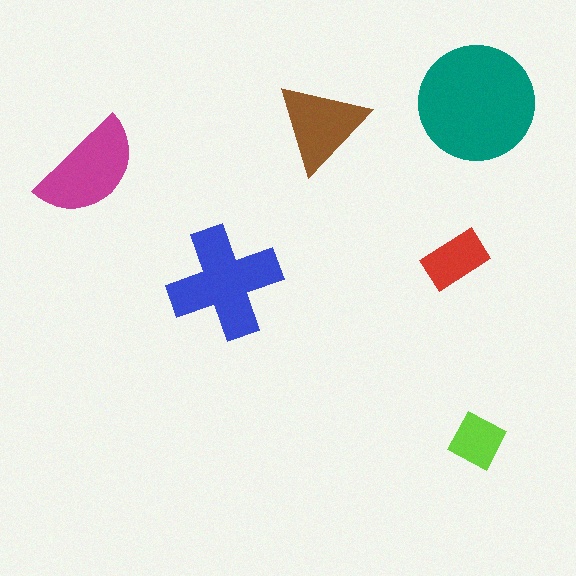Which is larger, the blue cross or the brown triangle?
The blue cross.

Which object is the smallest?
The lime diamond.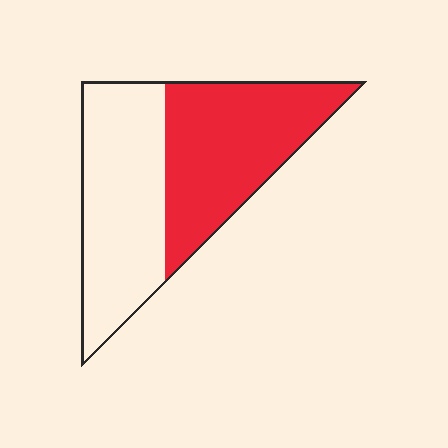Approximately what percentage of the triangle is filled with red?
Approximately 50%.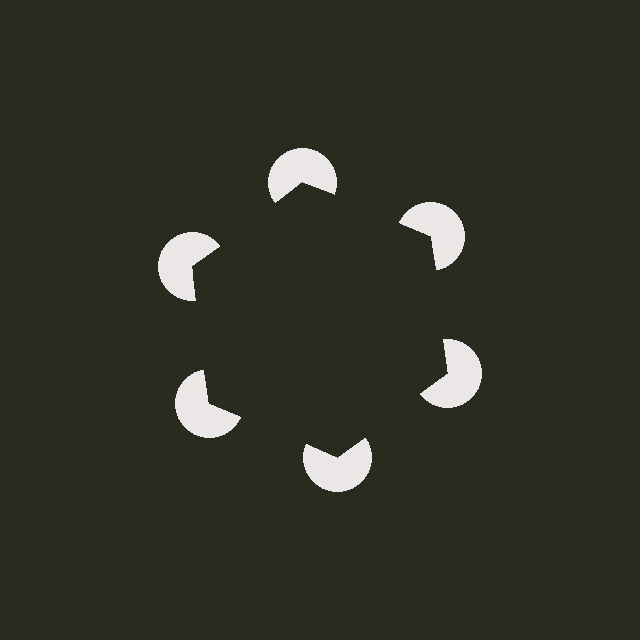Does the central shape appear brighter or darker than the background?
It typically appears slightly darker than the background, even though no actual brightness change is drawn.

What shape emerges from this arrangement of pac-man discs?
An illusory hexagon — its edges are inferred from the aligned wedge cuts in the pac-man discs, not physically drawn.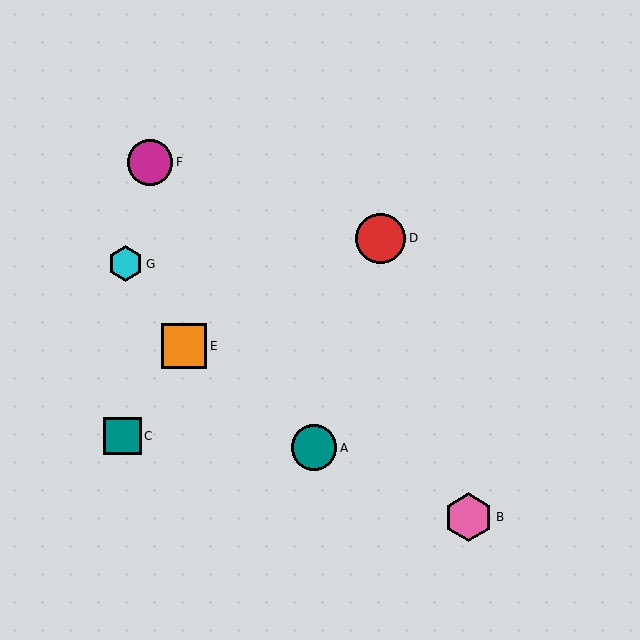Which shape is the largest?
The red circle (labeled D) is the largest.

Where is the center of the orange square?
The center of the orange square is at (184, 346).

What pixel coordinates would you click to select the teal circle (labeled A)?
Click at (314, 448) to select the teal circle A.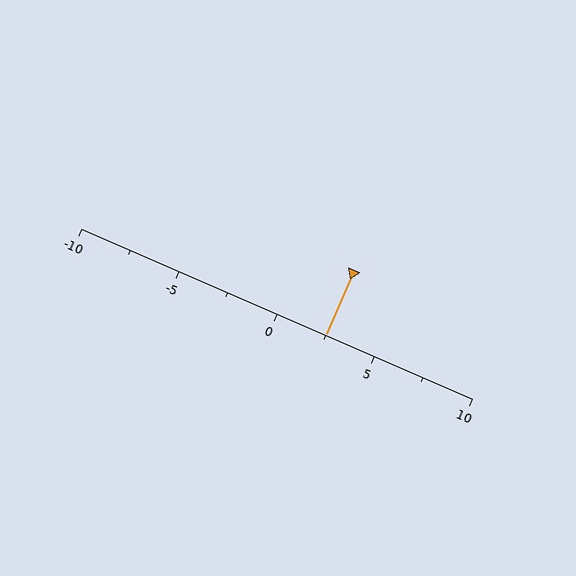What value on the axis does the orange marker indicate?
The marker indicates approximately 2.5.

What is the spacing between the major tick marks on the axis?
The major ticks are spaced 5 apart.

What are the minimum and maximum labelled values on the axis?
The axis runs from -10 to 10.